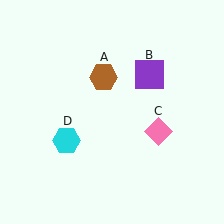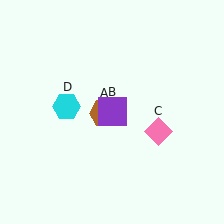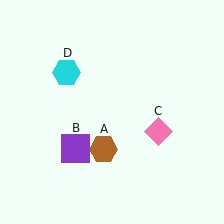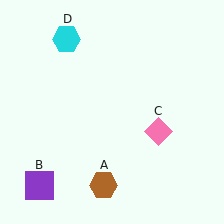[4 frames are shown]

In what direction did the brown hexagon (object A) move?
The brown hexagon (object A) moved down.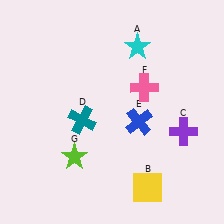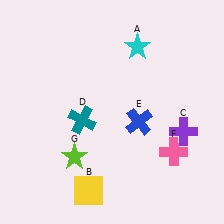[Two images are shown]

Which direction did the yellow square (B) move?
The yellow square (B) moved left.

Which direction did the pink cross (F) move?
The pink cross (F) moved down.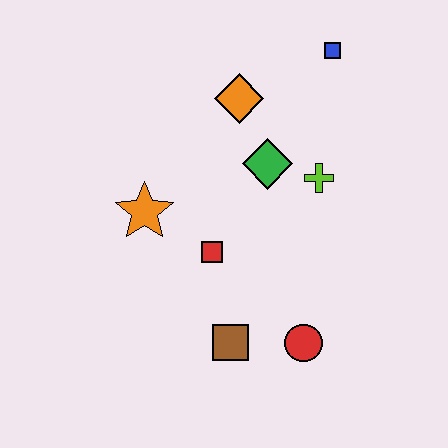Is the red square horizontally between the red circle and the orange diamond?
No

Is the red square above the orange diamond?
No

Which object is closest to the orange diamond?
The green diamond is closest to the orange diamond.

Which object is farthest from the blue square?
The brown square is farthest from the blue square.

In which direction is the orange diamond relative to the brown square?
The orange diamond is above the brown square.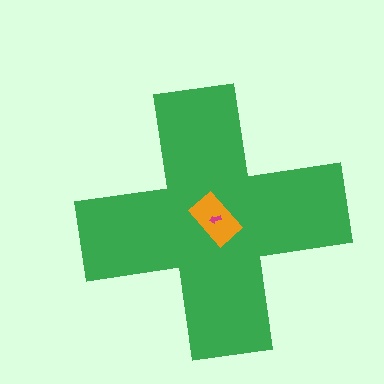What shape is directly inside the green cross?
The orange rectangle.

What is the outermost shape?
The green cross.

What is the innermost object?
The magenta arrow.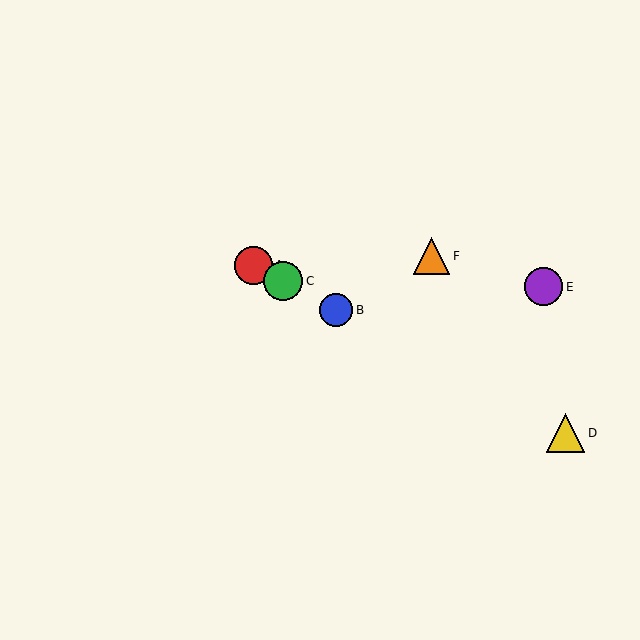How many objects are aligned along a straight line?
4 objects (A, B, C, D) are aligned along a straight line.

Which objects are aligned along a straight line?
Objects A, B, C, D are aligned along a straight line.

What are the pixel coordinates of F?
Object F is at (432, 256).